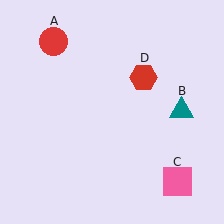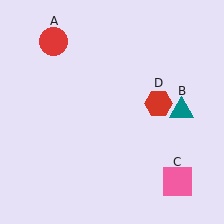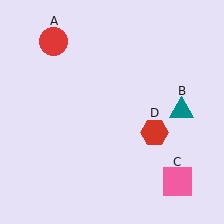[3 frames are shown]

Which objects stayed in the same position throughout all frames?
Red circle (object A) and teal triangle (object B) and pink square (object C) remained stationary.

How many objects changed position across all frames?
1 object changed position: red hexagon (object D).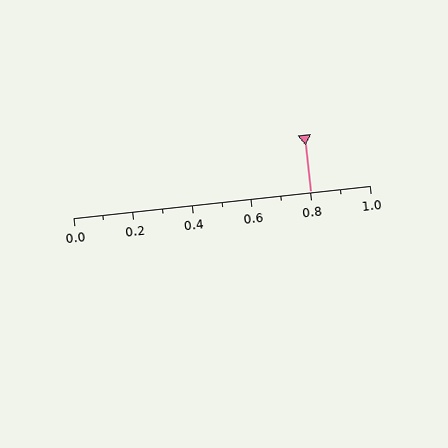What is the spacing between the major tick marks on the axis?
The major ticks are spaced 0.2 apart.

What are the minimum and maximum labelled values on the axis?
The axis runs from 0.0 to 1.0.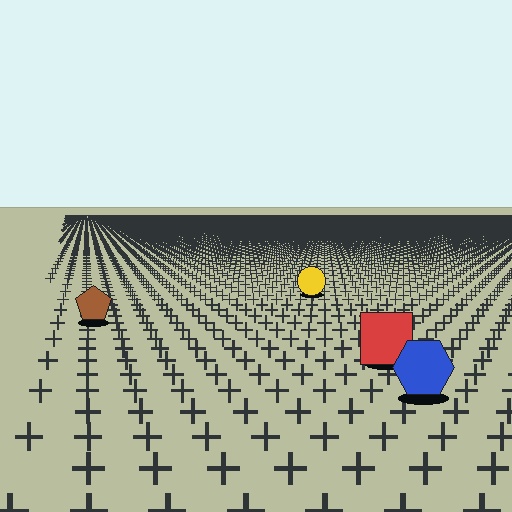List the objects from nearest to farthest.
From nearest to farthest: the blue hexagon, the red square, the brown pentagon, the yellow circle.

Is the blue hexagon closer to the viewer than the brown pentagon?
Yes. The blue hexagon is closer — you can tell from the texture gradient: the ground texture is coarser near it.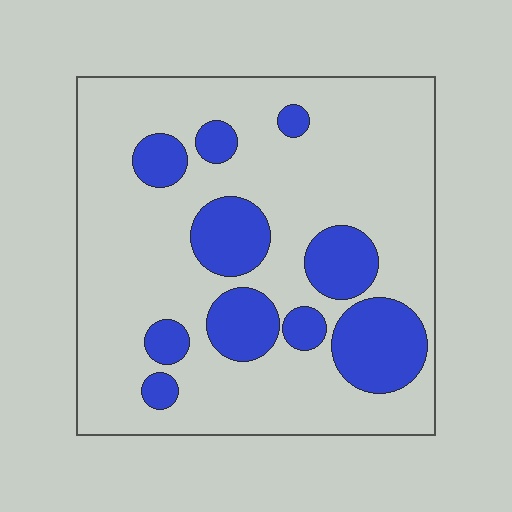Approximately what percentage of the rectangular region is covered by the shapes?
Approximately 25%.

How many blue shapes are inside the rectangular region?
10.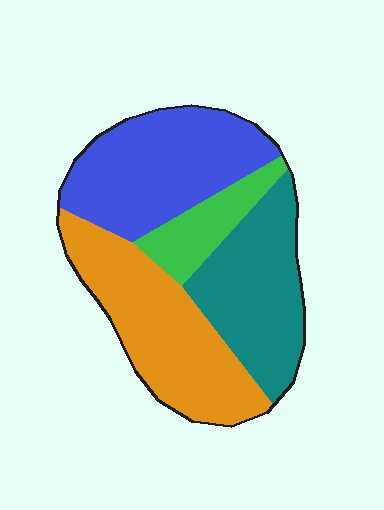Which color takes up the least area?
Green, at roughly 10%.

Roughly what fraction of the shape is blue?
Blue takes up about one third (1/3) of the shape.